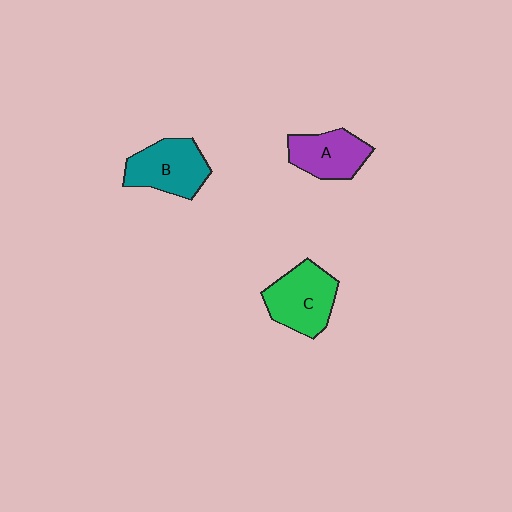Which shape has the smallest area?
Shape A (purple).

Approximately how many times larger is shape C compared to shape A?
Approximately 1.2 times.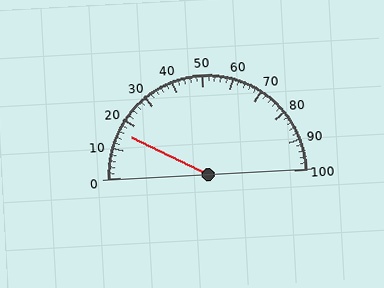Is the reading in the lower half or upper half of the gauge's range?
The reading is in the lower half of the range (0 to 100).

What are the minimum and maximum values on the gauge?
The gauge ranges from 0 to 100.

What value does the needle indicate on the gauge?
The needle indicates approximately 16.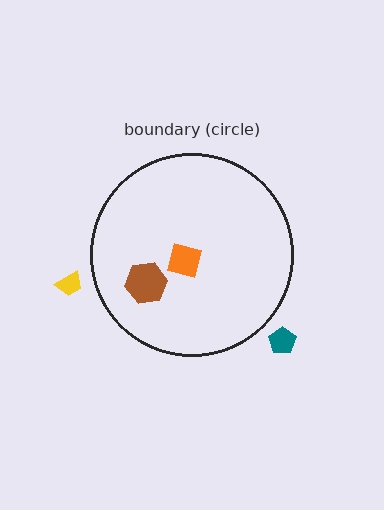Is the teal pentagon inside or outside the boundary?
Outside.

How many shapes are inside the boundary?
2 inside, 2 outside.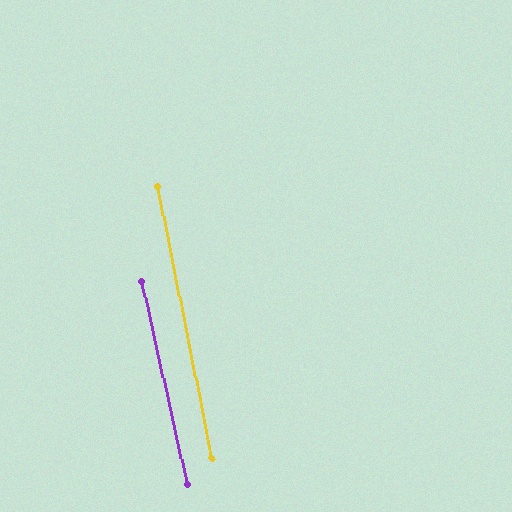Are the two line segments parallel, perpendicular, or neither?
Parallel — their directions differ by only 1.2°.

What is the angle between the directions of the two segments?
Approximately 1 degree.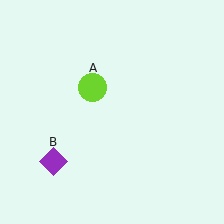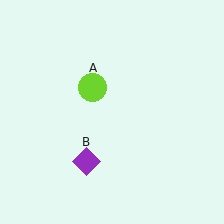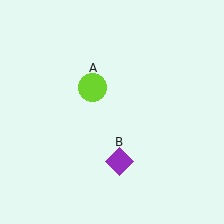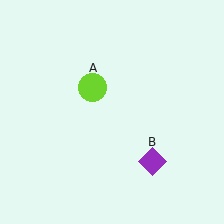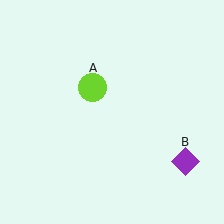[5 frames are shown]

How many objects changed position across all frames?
1 object changed position: purple diamond (object B).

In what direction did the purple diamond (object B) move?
The purple diamond (object B) moved right.